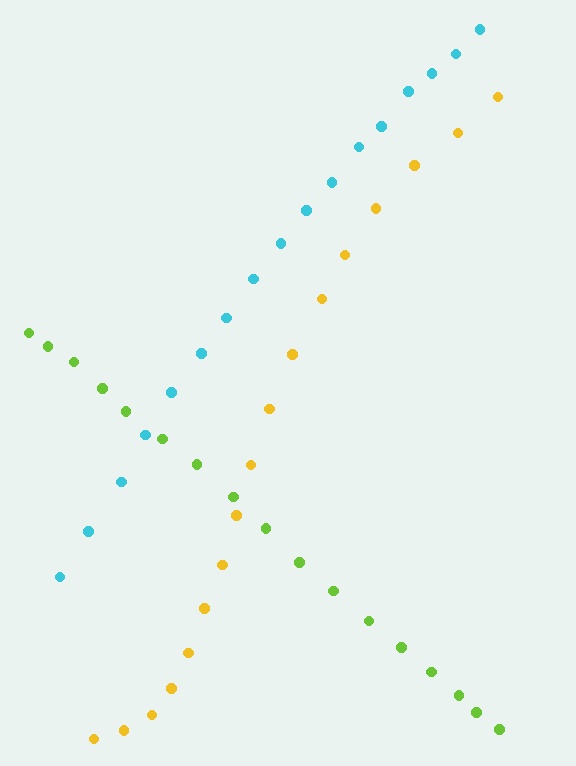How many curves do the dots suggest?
There are 3 distinct paths.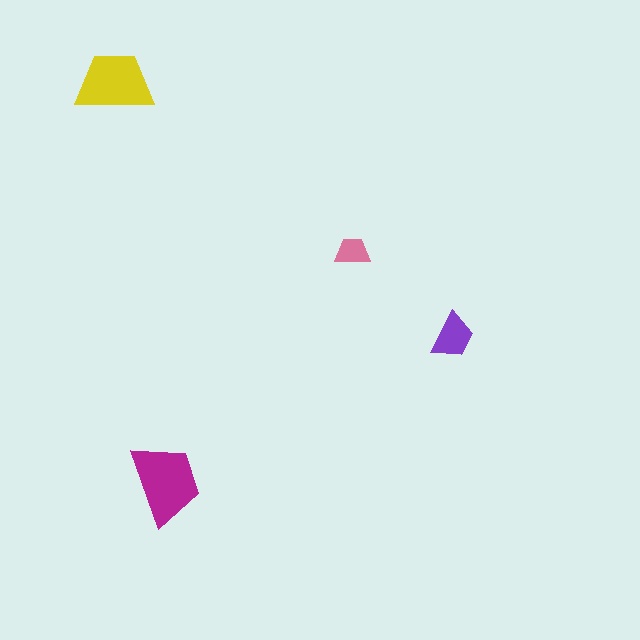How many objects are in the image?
There are 4 objects in the image.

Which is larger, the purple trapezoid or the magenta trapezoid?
The magenta one.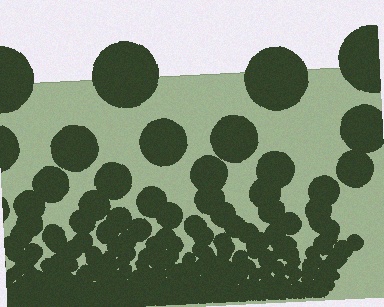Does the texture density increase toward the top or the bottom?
Density increases toward the bottom.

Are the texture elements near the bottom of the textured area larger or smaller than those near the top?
Smaller. The gradient is inverted — elements near the bottom are smaller and denser.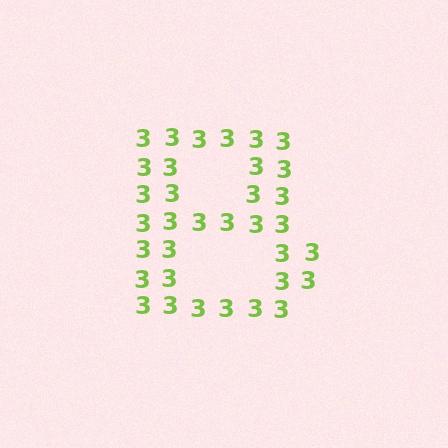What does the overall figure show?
The overall figure shows the letter B.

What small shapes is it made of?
It is made of small digit 3's.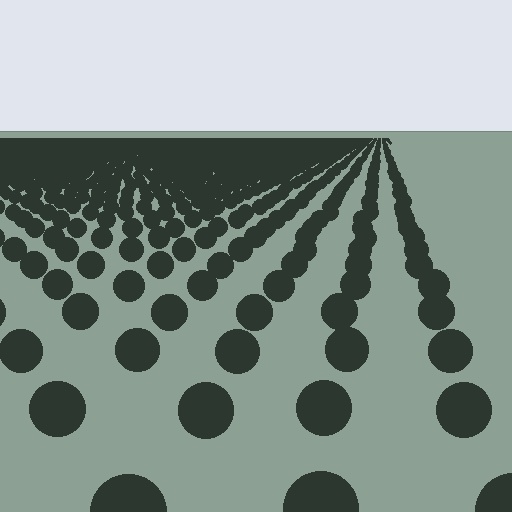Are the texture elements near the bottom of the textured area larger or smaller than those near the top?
Larger. Near the bottom, elements are closer to the viewer and appear at a bigger on-screen size.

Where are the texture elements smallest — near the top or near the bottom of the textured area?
Near the top.